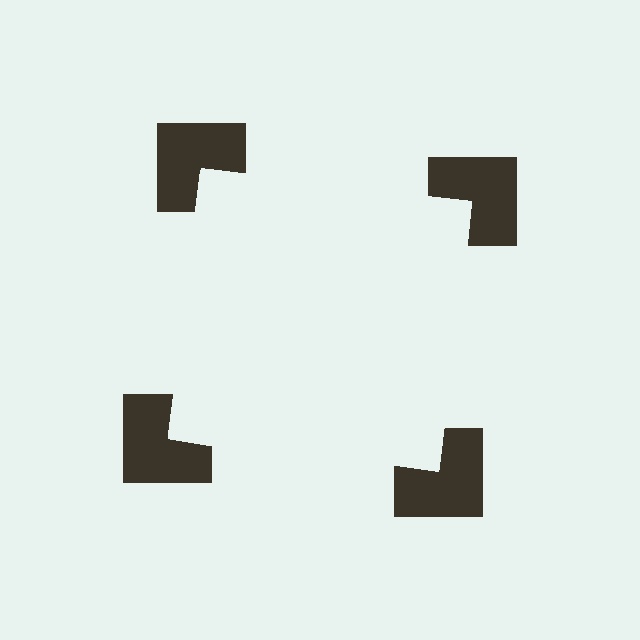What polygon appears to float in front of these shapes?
An illusory square — its edges are inferred from the aligned wedge cuts in the notched squares, not physically drawn.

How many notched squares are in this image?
There are 4 — one at each vertex of the illusory square.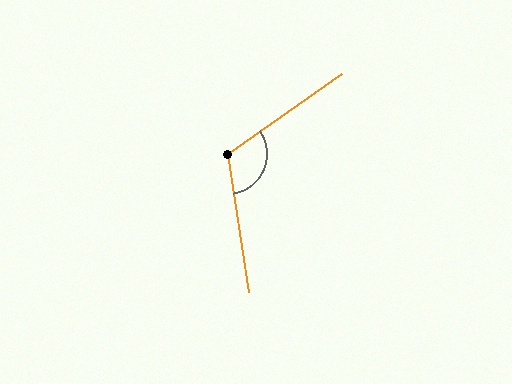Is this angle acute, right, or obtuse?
It is obtuse.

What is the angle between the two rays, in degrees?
Approximately 117 degrees.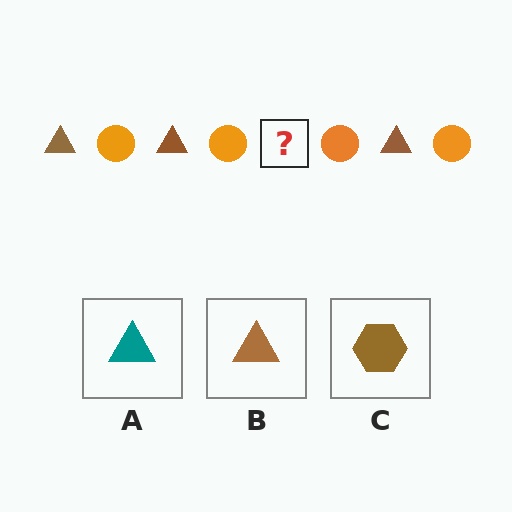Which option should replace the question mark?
Option B.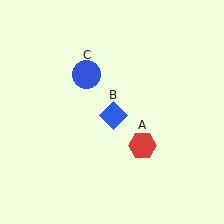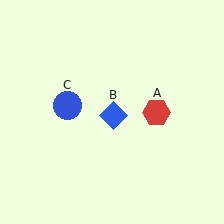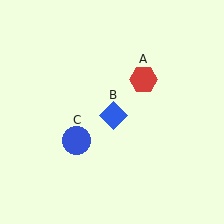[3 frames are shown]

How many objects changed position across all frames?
2 objects changed position: red hexagon (object A), blue circle (object C).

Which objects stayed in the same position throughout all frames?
Blue diamond (object B) remained stationary.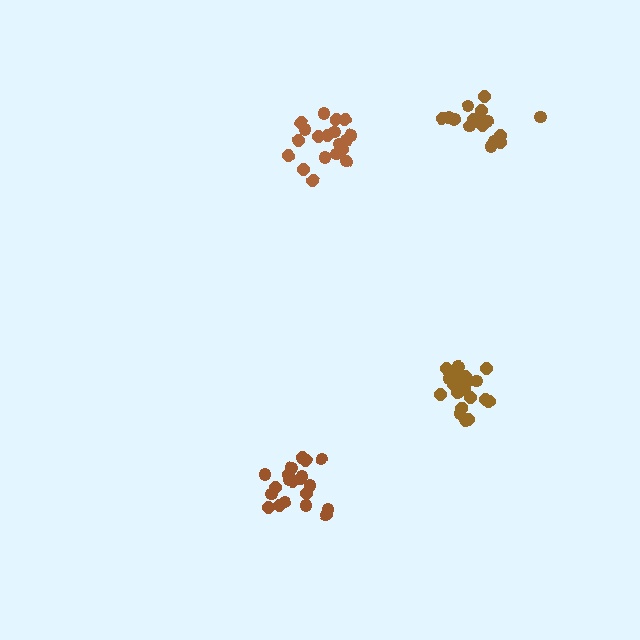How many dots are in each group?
Group 1: 19 dots, Group 2: 21 dots, Group 3: 20 dots, Group 4: 16 dots (76 total).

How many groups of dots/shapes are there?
There are 4 groups.